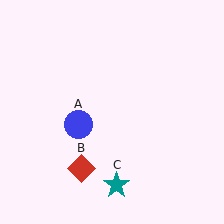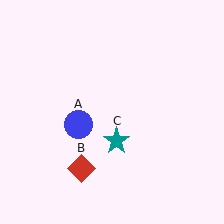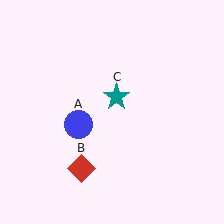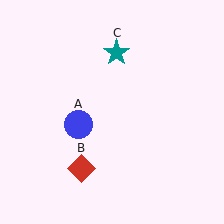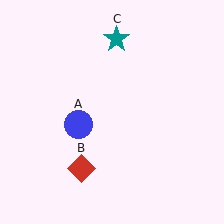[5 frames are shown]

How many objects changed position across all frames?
1 object changed position: teal star (object C).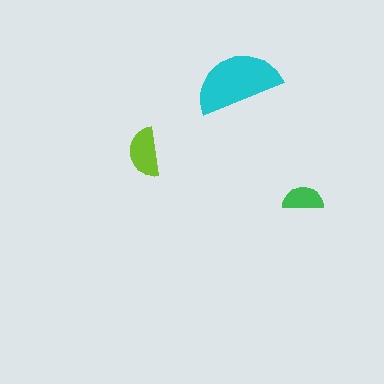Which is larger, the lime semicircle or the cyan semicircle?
The cyan one.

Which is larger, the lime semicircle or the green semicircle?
The lime one.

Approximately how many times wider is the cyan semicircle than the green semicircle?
About 2 times wider.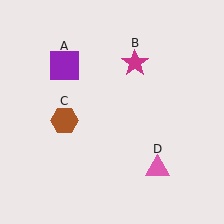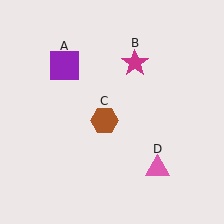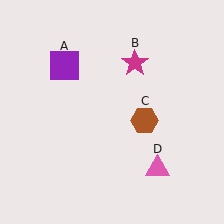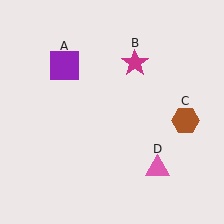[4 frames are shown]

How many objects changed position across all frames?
1 object changed position: brown hexagon (object C).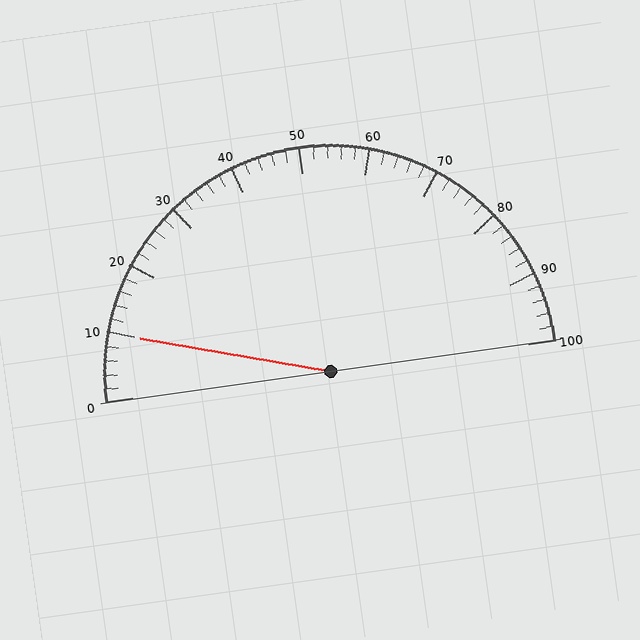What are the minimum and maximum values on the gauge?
The gauge ranges from 0 to 100.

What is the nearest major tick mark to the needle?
The nearest major tick mark is 10.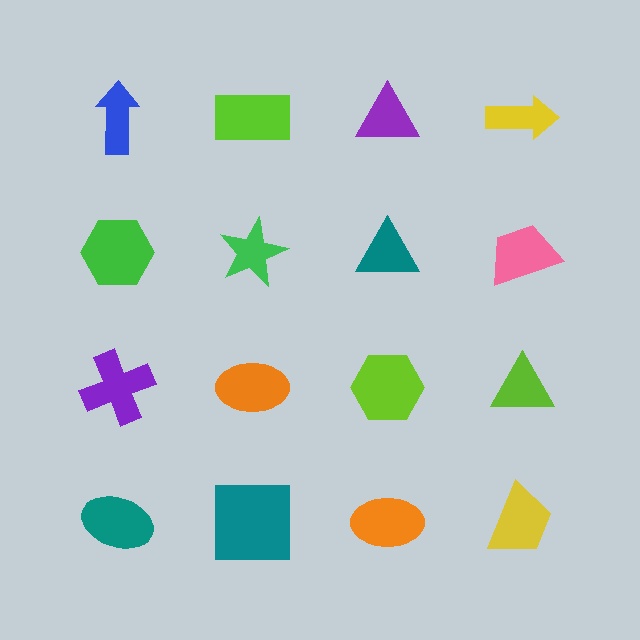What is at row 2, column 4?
A pink trapezoid.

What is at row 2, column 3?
A teal triangle.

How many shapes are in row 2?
4 shapes.